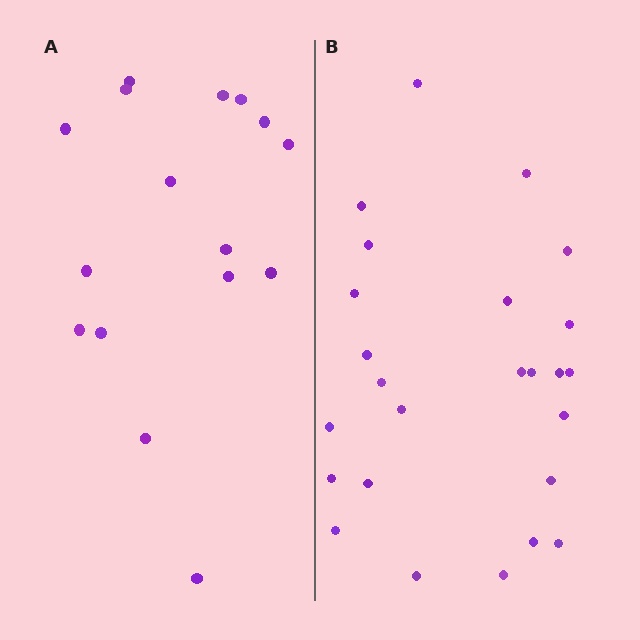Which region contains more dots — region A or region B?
Region B (the right region) has more dots.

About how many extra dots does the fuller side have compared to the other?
Region B has roughly 8 or so more dots than region A.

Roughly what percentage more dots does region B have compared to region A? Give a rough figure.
About 55% more.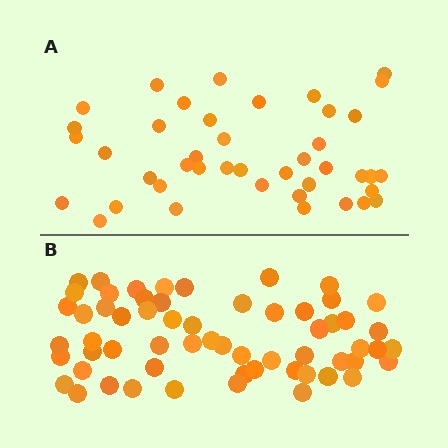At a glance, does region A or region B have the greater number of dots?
Region B (the bottom region) has more dots.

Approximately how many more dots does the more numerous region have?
Region B has approximately 20 more dots than region A.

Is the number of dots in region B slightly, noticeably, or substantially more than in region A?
Region B has noticeably more, but not dramatically so. The ratio is roughly 1.4 to 1.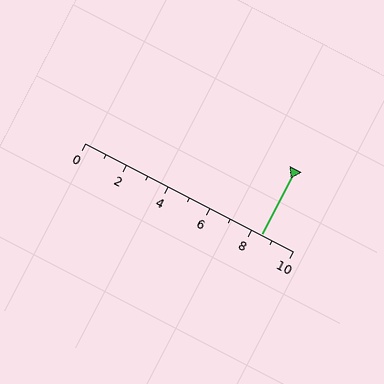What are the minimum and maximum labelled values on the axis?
The axis runs from 0 to 10.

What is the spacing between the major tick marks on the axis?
The major ticks are spaced 2 apart.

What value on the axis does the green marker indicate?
The marker indicates approximately 8.5.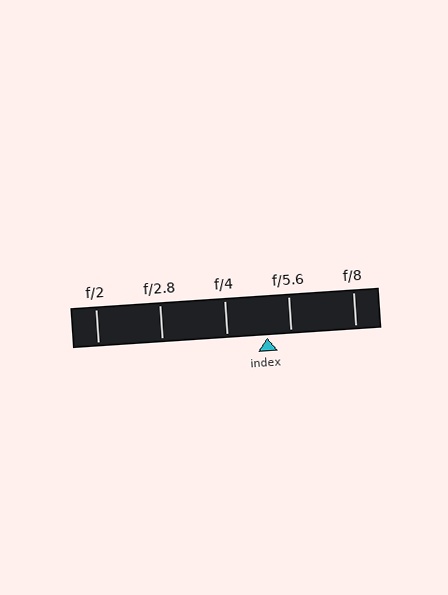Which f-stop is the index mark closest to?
The index mark is closest to f/5.6.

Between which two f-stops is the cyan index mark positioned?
The index mark is between f/4 and f/5.6.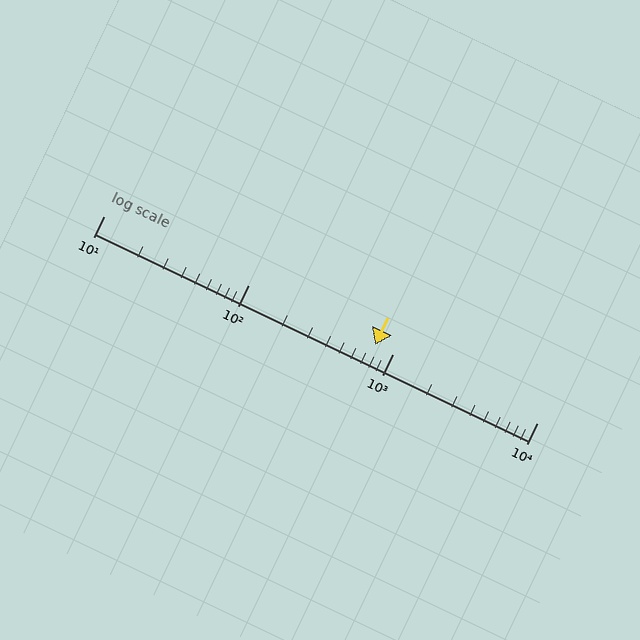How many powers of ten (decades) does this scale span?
The scale spans 3 decades, from 10 to 10000.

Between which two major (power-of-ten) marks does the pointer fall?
The pointer is between 100 and 1000.